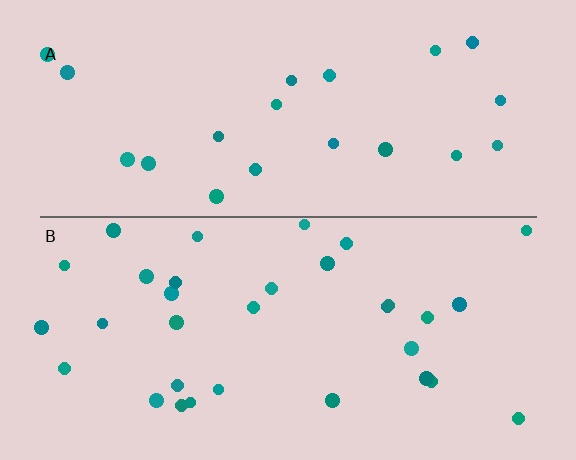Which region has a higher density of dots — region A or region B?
B (the bottom).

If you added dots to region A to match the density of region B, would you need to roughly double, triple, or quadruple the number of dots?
Approximately double.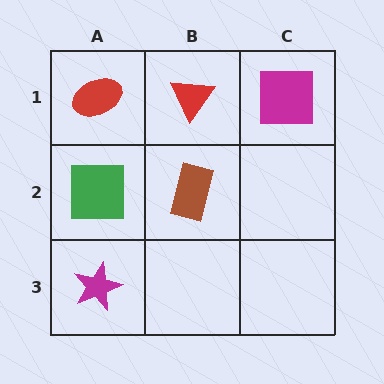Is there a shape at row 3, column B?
No, that cell is empty.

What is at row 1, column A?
A red ellipse.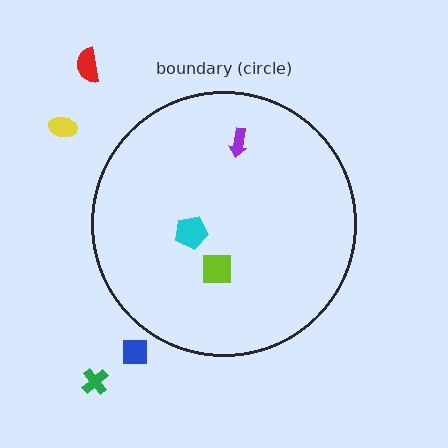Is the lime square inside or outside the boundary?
Inside.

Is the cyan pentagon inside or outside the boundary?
Inside.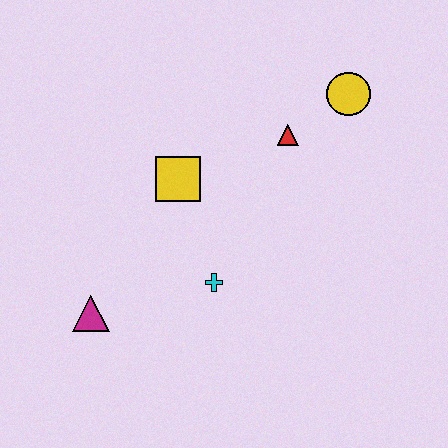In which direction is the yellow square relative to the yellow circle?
The yellow square is to the left of the yellow circle.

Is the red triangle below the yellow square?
No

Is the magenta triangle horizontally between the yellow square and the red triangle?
No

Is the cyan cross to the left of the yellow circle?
Yes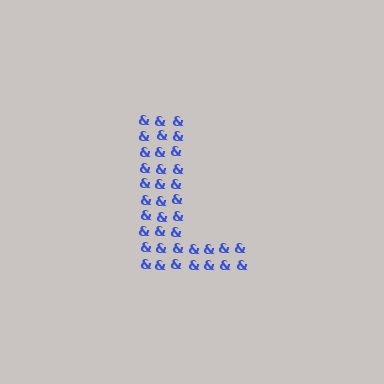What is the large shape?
The large shape is the letter L.